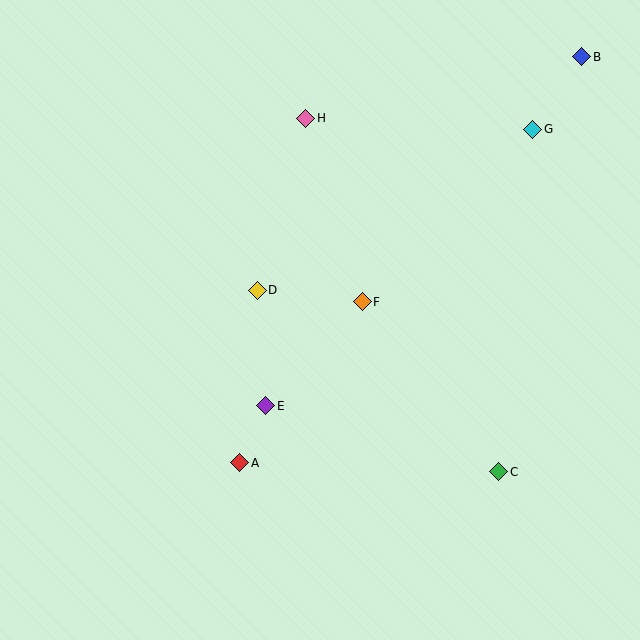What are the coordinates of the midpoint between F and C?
The midpoint between F and C is at (430, 387).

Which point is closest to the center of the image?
Point F at (362, 302) is closest to the center.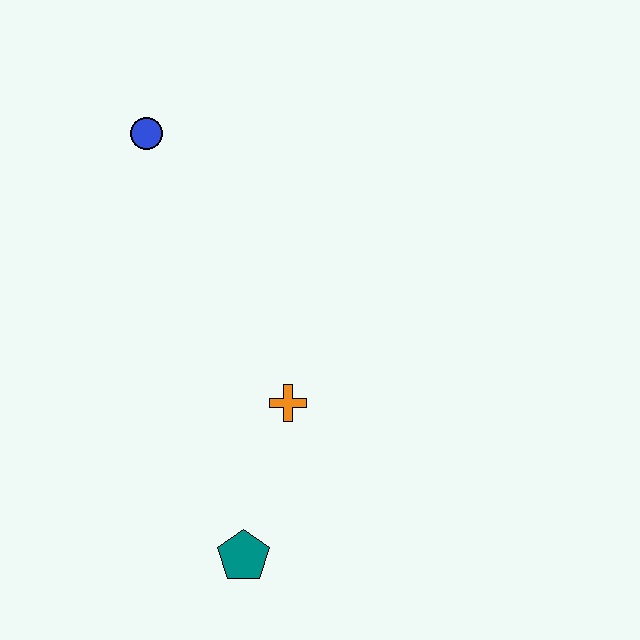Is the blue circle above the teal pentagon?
Yes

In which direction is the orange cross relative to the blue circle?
The orange cross is below the blue circle.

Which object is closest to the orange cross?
The teal pentagon is closest to the orange cross.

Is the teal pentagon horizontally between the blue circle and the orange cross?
Yes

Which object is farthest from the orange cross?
The blue circle is farthest from the orange cross.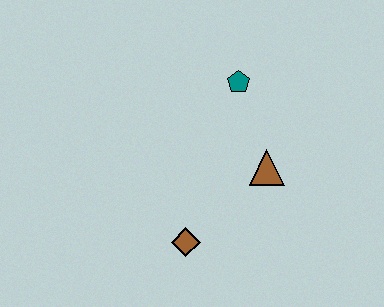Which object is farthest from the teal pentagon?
The brown diamond is farthest from the teal pentagon.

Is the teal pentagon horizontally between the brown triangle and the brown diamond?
Yes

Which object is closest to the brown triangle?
The teal pentagon is closest to the brown triangle.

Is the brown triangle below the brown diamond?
No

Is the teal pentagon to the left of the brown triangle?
Yes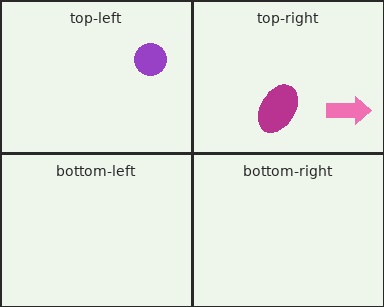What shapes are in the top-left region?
The purple circle.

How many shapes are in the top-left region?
1.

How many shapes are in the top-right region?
2.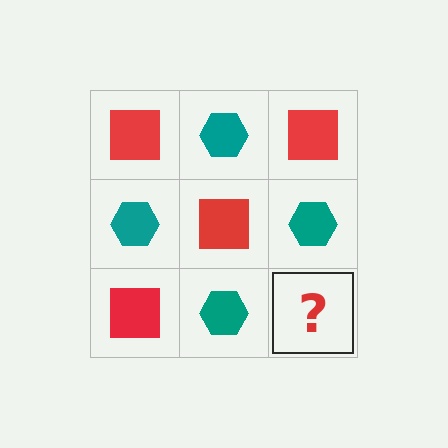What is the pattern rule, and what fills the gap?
The rule is that it alternates red square and teal hexagon in a checkerboard pattern. The gap should be filled with a red square.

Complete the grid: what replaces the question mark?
The question mark should be replaced with a red square.